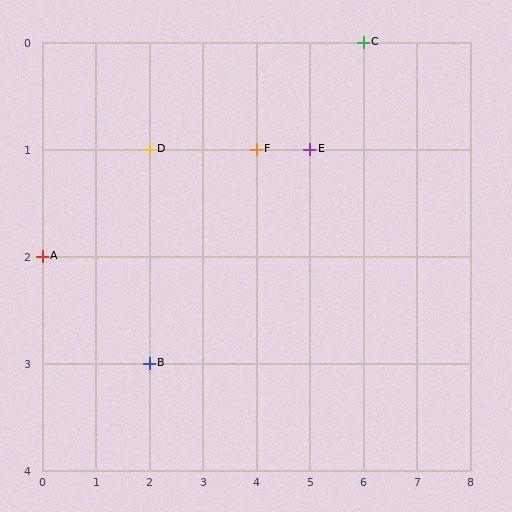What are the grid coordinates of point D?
Point D is at grid coordinates (2, 1).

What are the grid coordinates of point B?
Point B is at grid coordinates (2, 3).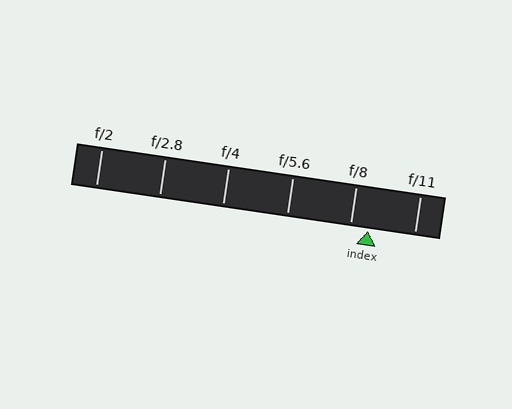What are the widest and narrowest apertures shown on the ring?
The widest aperture shown is f/2 and the narrowest is f/11.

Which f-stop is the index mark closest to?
The index mark is closest to f/8.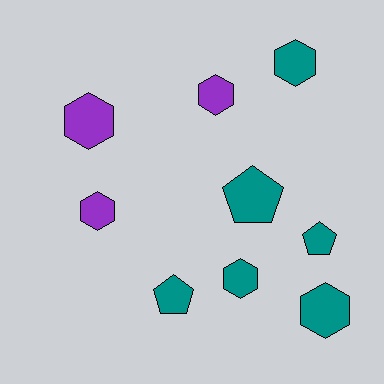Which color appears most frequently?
Teal, with 6 objects.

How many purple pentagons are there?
There are no purple pentagons.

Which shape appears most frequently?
Hexagon, with 6 objects.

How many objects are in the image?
There are 9 objects.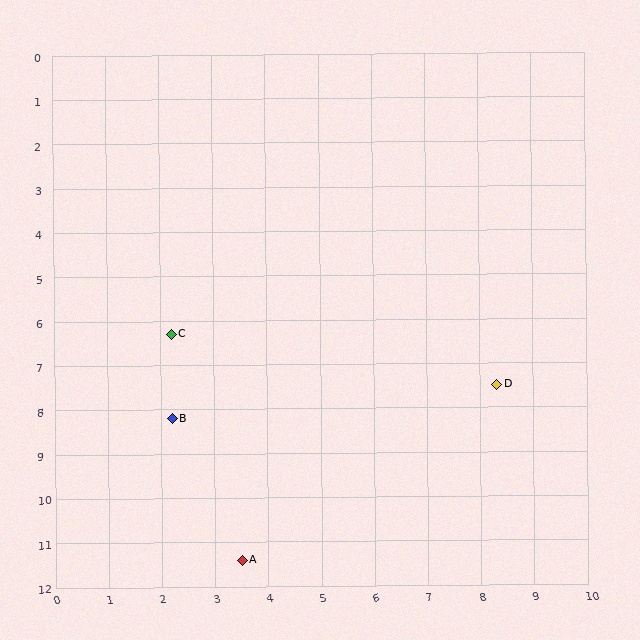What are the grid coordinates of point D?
Point D is at approximately (8.3, 7.5).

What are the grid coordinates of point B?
Point B is at approximately (2.2, 8.2).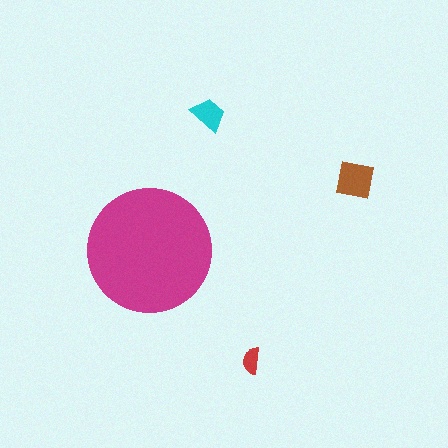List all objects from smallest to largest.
The red semicircle, the cyan trapezoid, the brown square, the magenta circle.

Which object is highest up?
The cyan trapezoid is topmost.